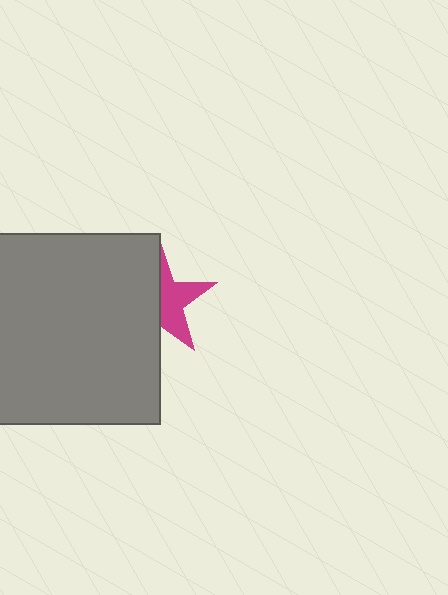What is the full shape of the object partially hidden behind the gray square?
The partially hidden object is a magenta star.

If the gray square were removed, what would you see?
You would see the complete magenta star.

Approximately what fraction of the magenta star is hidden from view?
Roughly 55% of the magenta star is hidden behind the gray square.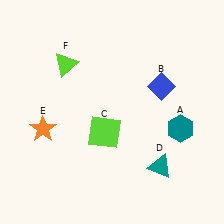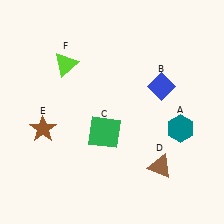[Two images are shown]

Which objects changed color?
C changed from lime to green. D changed from teal to brown. E changed from orange to brown.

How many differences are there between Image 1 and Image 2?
There are 3 differences between the two images.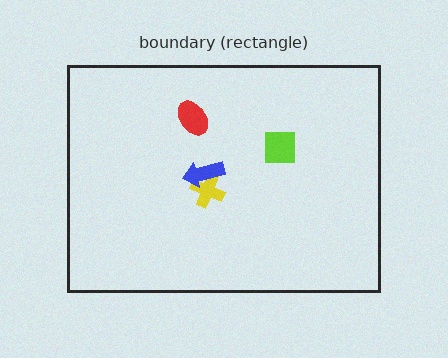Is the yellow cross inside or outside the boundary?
Inside.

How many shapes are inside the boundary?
4 inside, 0 outside.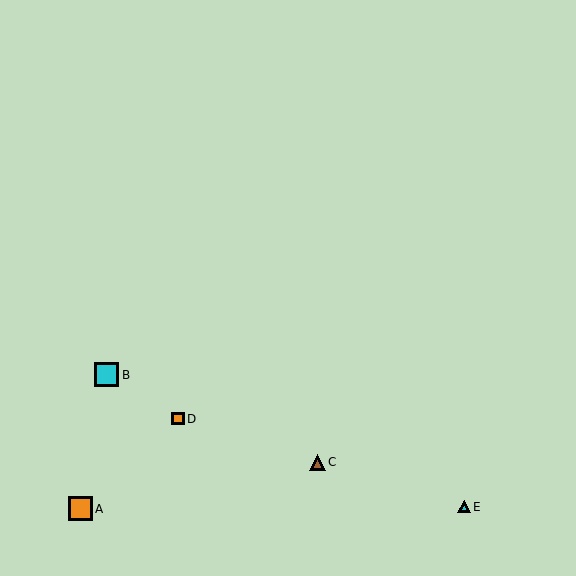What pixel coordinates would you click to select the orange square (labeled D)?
Click at (178, 419) to select the orange square D.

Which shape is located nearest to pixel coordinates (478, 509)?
The cyan triangle (labeled E) at (464, 507) is nearest to that location.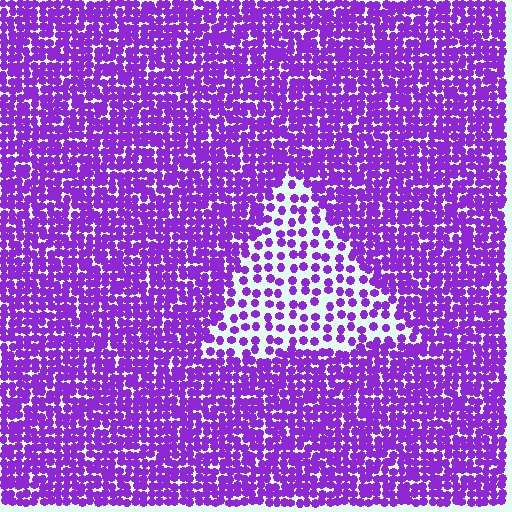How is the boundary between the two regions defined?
The boundary is defined by a change in element density (approximately 2.3x ratio). All elements are the same color, size, and shape.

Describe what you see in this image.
The image contains small purple elements arranged at two different densities. A triangle-shaped region is visible where the elements are less densely packed than the surrounding area.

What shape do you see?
I see a triangle.